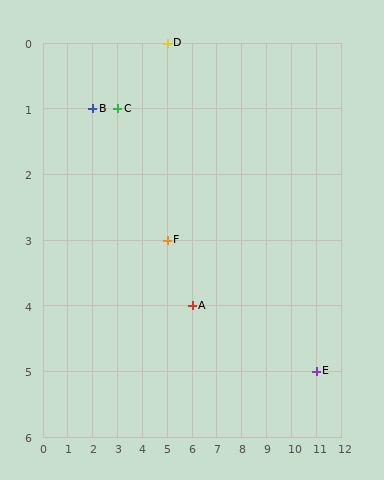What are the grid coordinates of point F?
Point F is at grid coordinates (5, 3).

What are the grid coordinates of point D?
Point D is at grid coordinates (5, 0).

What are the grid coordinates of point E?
Point E is at grid coordinates (11, 5).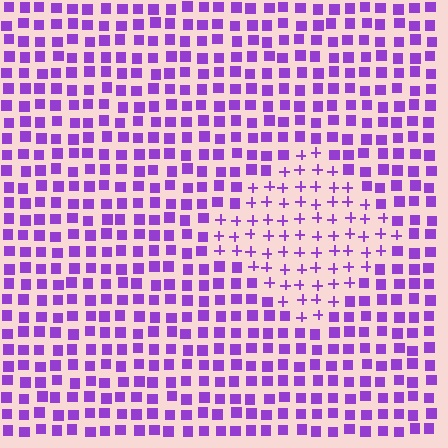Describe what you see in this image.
The image is filled with small purple elements arranged in a uniform grid. A diamond-shaped region contains plus signs, while the surrounding area contains squares. The boundary is defined purely by the change in element shape.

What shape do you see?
I see a diamond.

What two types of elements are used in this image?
The image uses plus signs inside the diamond region and squares outside it.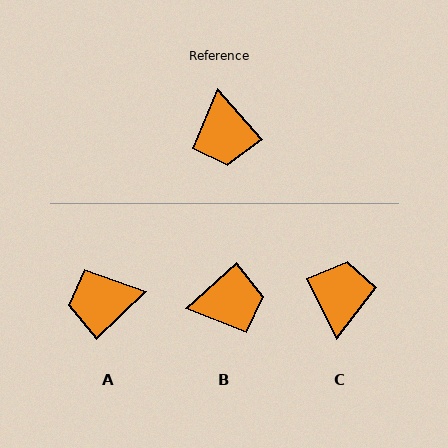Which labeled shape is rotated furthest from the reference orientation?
C, about 165 degrees away.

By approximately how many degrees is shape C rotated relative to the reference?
Approximately 165 degrees counter-clockwise.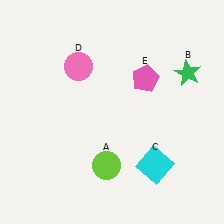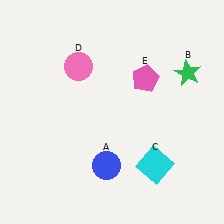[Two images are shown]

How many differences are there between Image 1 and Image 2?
There is 1 difference between the two images.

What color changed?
The circle (A) changed from lime in Image 1 to blue in Image 2.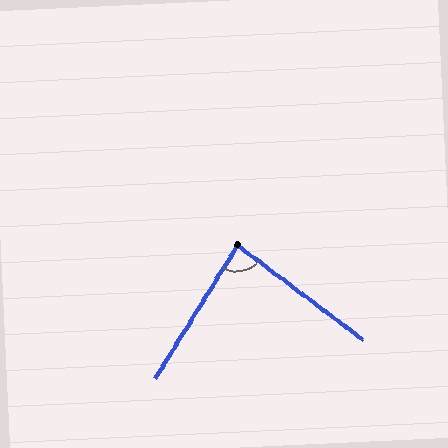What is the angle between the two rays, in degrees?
Approximately 85 degrees.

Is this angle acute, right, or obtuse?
It is acute.